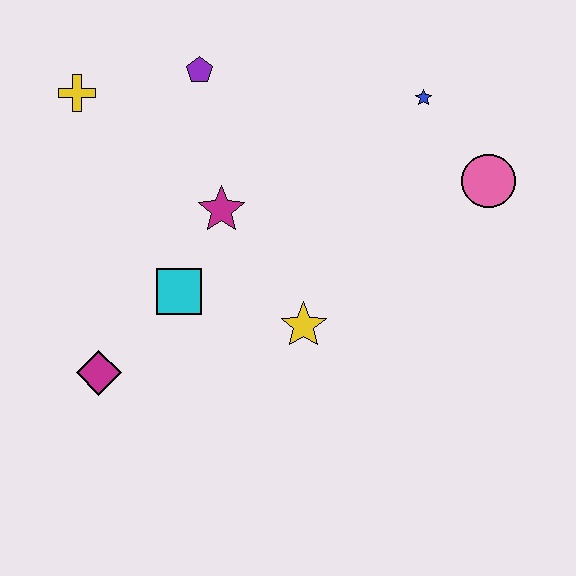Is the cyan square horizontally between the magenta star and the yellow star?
No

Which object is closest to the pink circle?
The blue star is closest to the pink circle.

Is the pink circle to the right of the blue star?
Yes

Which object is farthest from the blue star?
The magenta diamond is farthest from the blue star.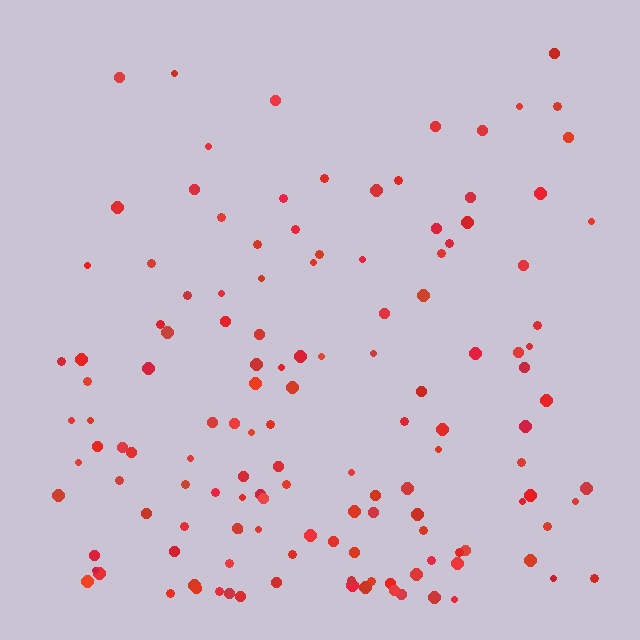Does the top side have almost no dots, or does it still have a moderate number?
Still a moderate number, just noticeably fewer than the bottom.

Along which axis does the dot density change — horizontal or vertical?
Vertical.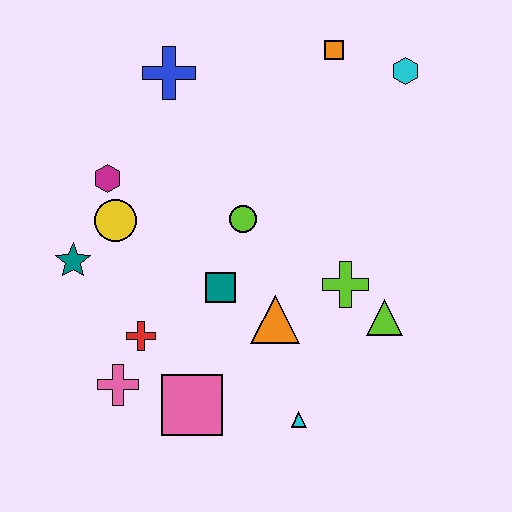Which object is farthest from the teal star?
The cyan hexagon is farthest from the teal star.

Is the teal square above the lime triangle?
Yes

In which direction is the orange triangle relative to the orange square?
The orange triangle is below the orange square.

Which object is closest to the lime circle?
The teal square is closest to the lime circle.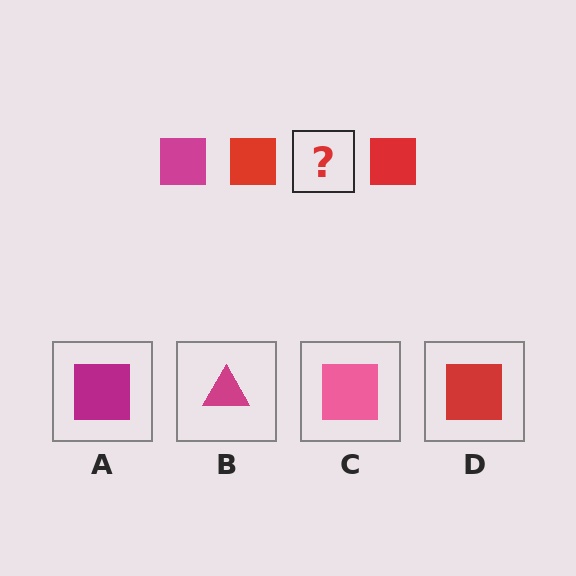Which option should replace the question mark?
Option A.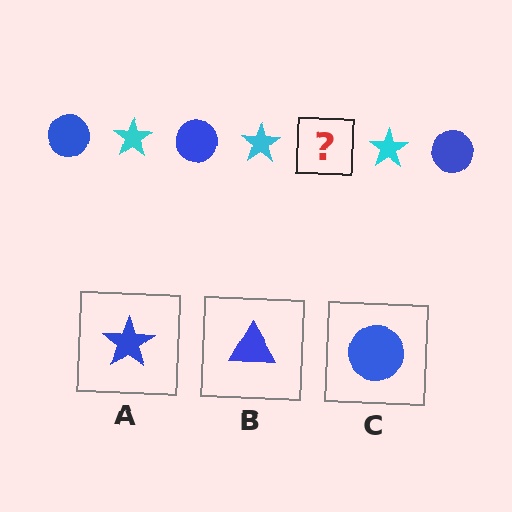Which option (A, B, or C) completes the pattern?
C.